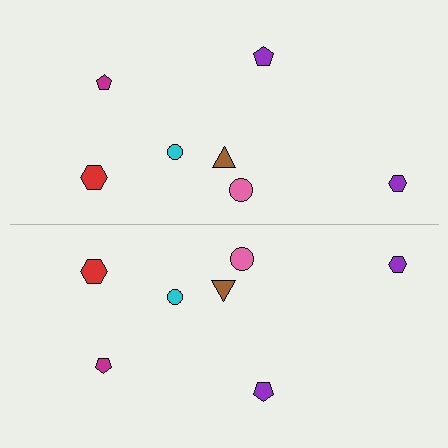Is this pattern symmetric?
Yes, this pattern has bilateral (reflection) symmetry.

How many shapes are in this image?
There are 14 shapes in this image.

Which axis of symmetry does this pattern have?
The pattern has a horizontal axis of symmetry running through the center of the image.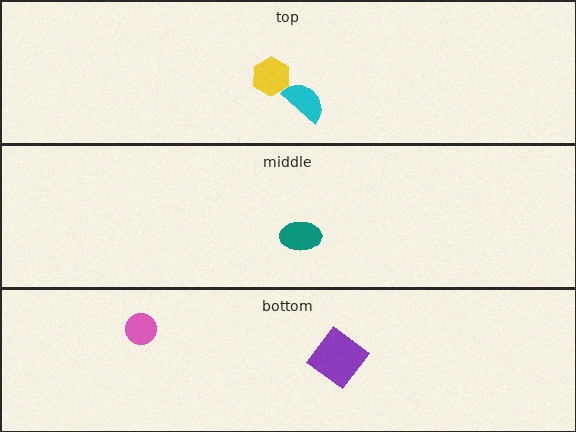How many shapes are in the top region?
2.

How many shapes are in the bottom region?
2.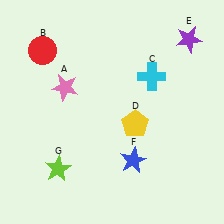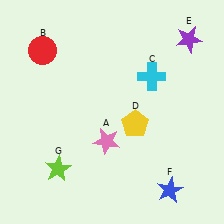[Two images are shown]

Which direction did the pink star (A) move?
The pink star (A) moved down.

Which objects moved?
The objects that moved are: the pink star (A), the blue star (F).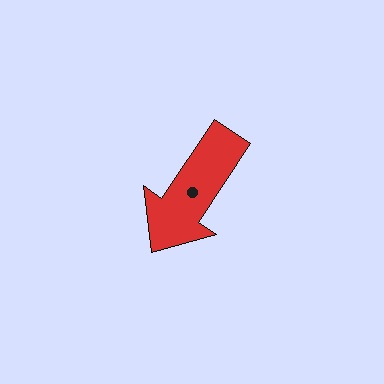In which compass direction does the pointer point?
Southwest.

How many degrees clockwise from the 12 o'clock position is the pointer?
Approximately 214 degrees.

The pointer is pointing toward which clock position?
Roughly 7 o'clock.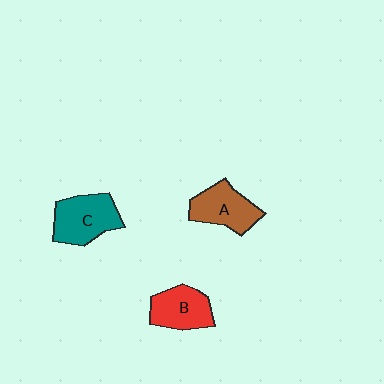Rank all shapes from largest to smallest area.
From largest to smallest: C (teal), A (brown), B (red).